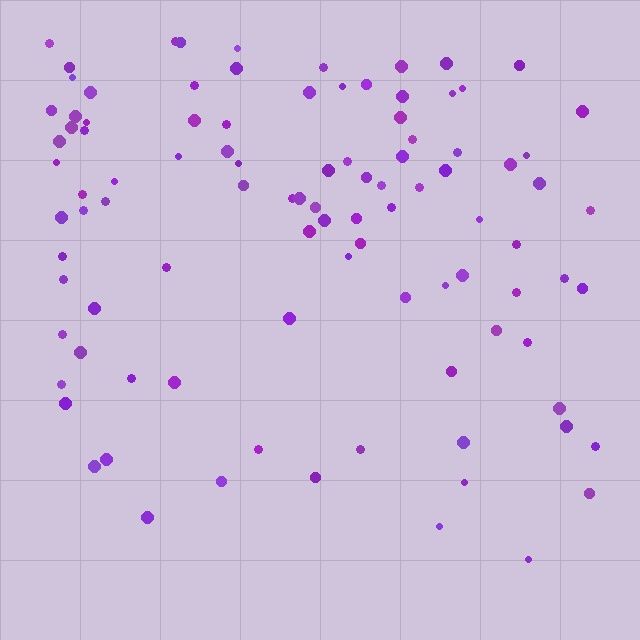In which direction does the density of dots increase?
From bottom to top, with the top side densest.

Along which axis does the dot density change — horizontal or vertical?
Vertical.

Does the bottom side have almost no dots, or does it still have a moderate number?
Still a moderate number, just noticeably fewer than the top.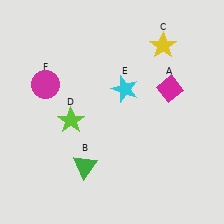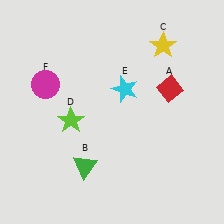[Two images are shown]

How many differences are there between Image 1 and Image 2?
There is 1 difference between the two images.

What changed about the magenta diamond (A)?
In Image 1, A is magenta. In Image 2, it changed to red.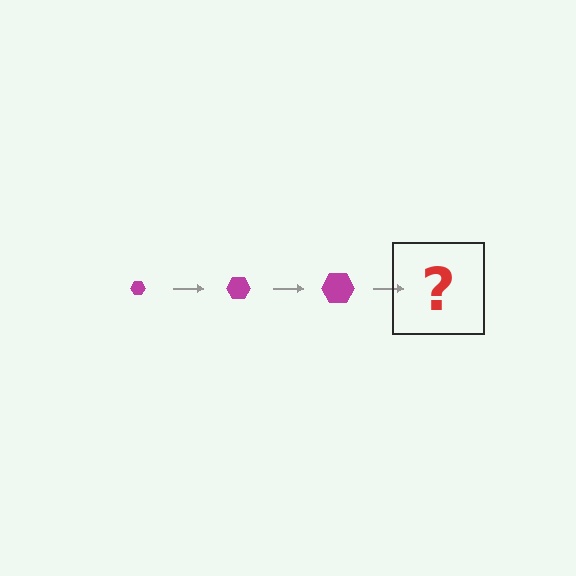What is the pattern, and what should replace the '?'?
The pattern is that the hexagon gets progressively larger each step. The '?' should be a magenta hexagon, larger than the previous one.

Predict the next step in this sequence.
The next step is a magenta hexagon, larger than the previous one.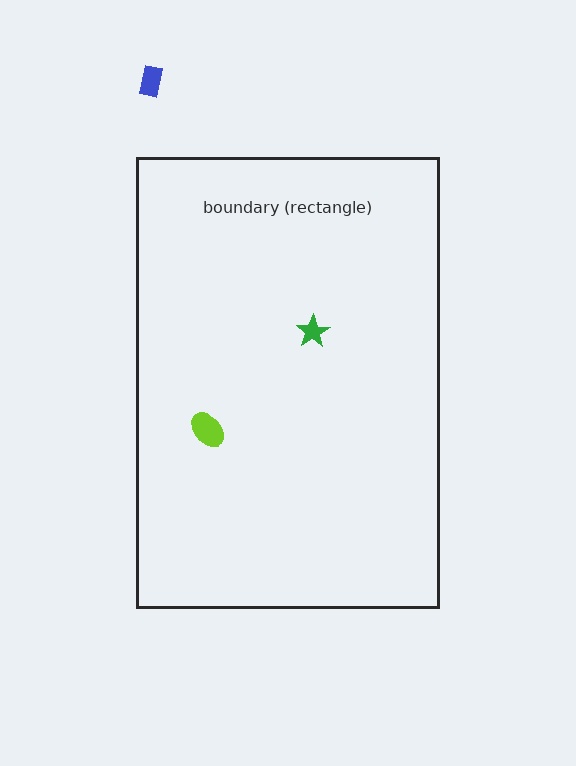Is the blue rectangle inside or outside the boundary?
Outside.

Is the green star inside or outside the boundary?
Inside.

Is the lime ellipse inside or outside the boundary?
Inside.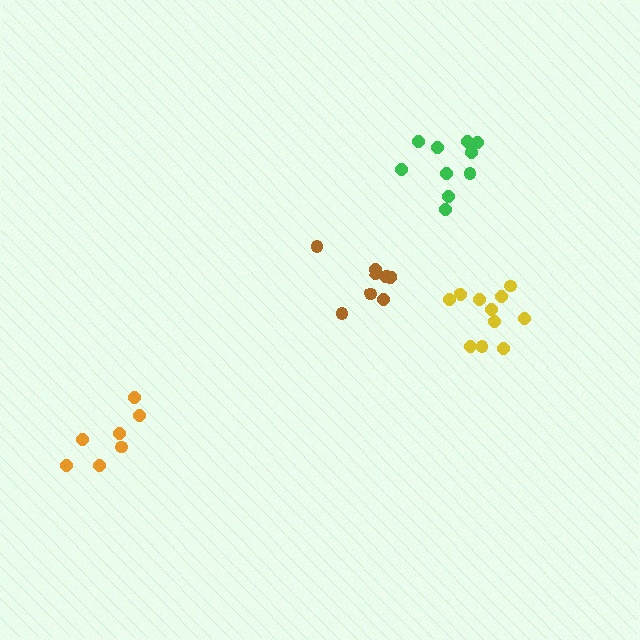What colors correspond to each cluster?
The clusters are colored: yellow, brown, green, orange.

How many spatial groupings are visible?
There are 4 spatial groupings.